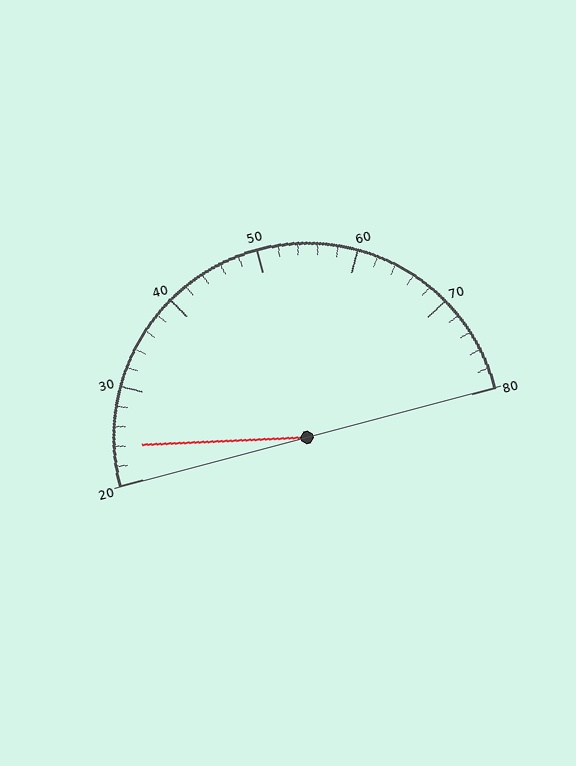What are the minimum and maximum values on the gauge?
The gauge ranges from 20 to 80.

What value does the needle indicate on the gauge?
The needle indicates approximately 24.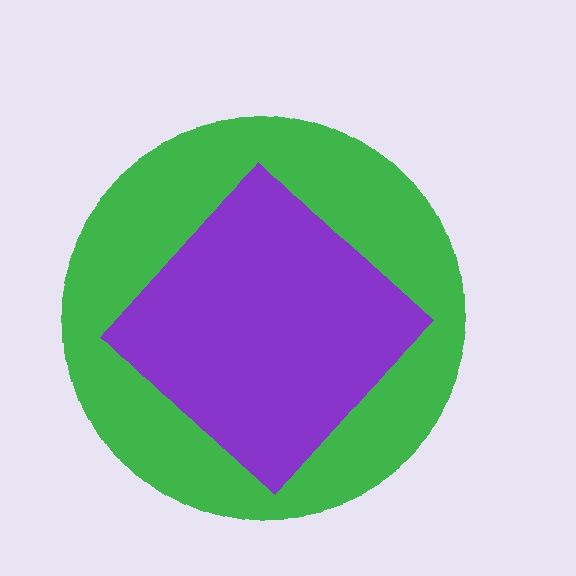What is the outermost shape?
The green circle.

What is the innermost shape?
The purple diamond.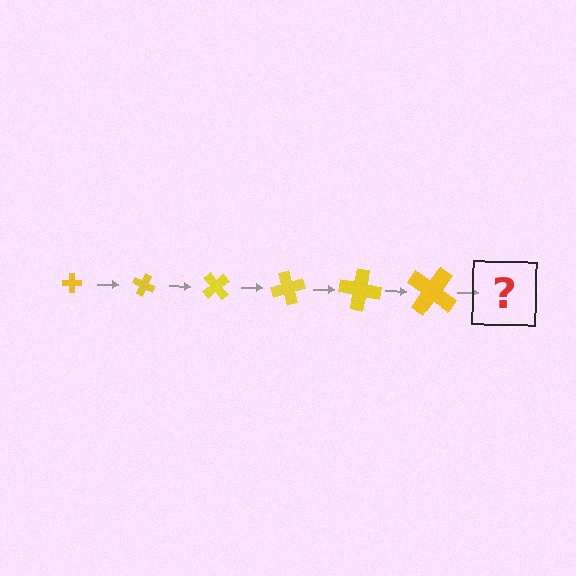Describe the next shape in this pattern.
It should be a cross, larger than the previous one and rotated 150 degrees from the start.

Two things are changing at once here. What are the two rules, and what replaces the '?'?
The two rules are that the cross grows larger each step and it rotates 25 degrees each step. The '?' should be a cross, larger than the previous one and rotated 150 degrees from the start.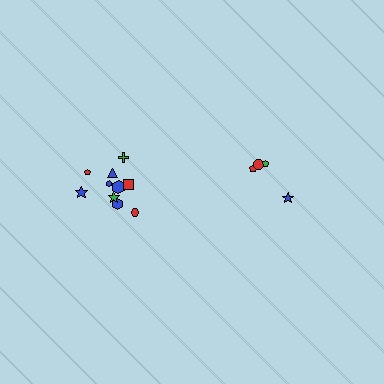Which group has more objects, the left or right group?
The left group.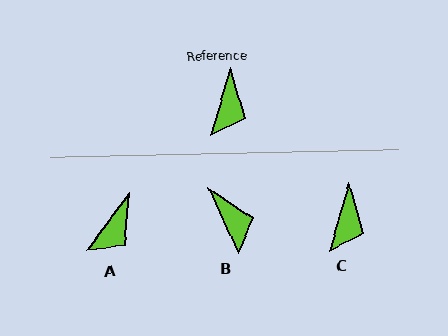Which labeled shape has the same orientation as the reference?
C.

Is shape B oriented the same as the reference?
No, it is off by about 41 degrees.